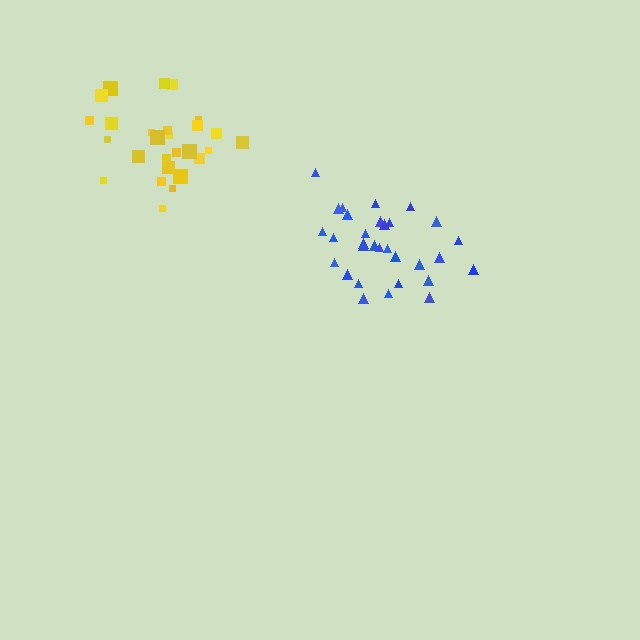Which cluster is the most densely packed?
Yellow.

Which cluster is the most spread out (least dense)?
Blue.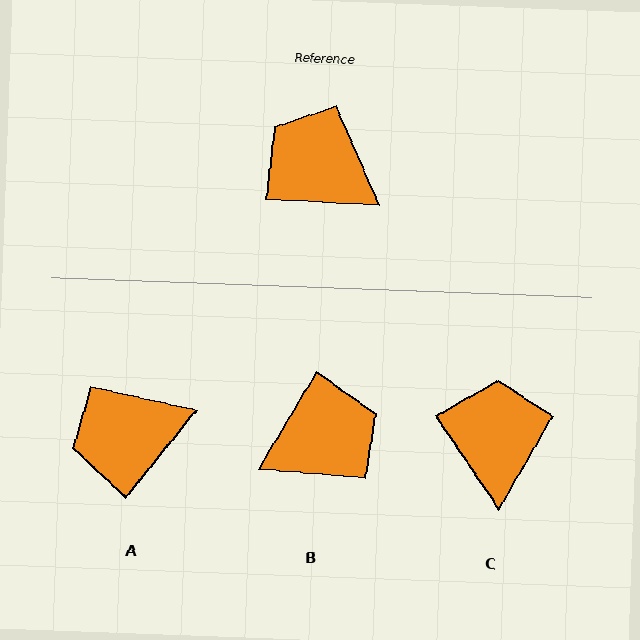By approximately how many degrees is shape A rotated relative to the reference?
Approximately 54 degrees counter-clockwise.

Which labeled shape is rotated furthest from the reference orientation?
B, about 118 degrees away.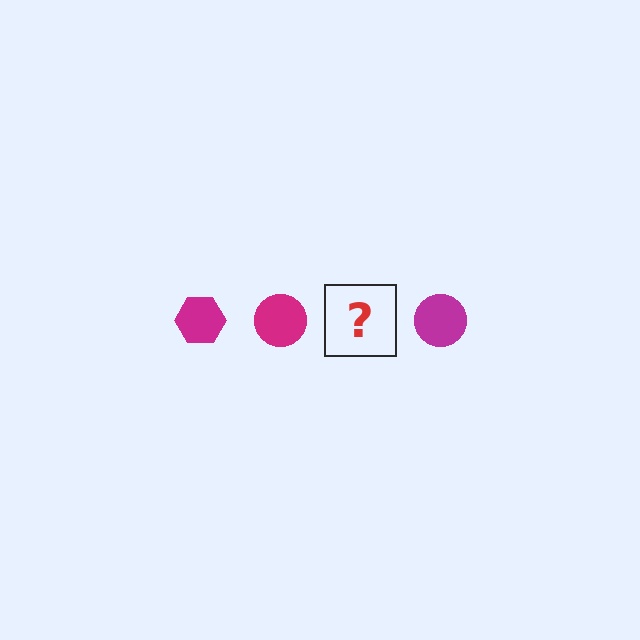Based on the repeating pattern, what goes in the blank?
The blank should be a magenta hexagon.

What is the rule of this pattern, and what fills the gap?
The rule is that the pattern cycles through hexagon, circle shapes in magenta. The gap should be filled with a magenta hexagon.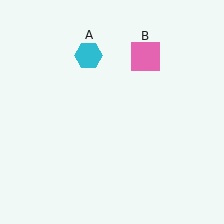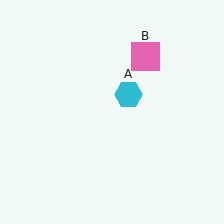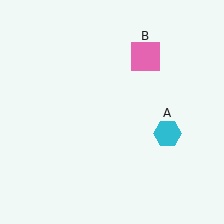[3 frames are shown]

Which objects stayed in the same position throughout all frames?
Pink square (object B) remained stationary.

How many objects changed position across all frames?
1 object changed position: cyan hexagon (object A).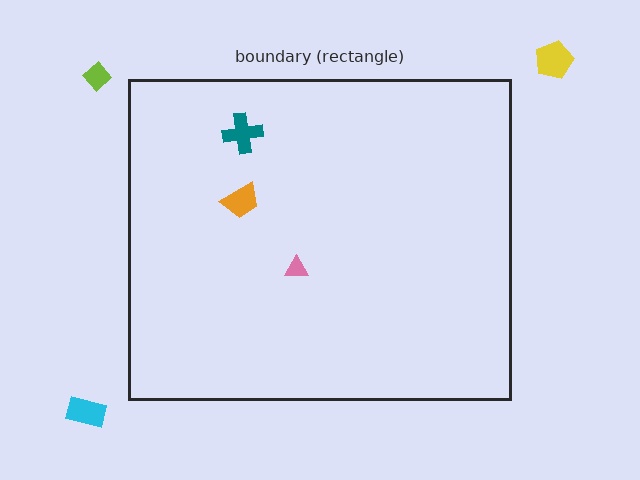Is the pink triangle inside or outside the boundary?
Inside.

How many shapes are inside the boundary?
3 inside, 3 outside.